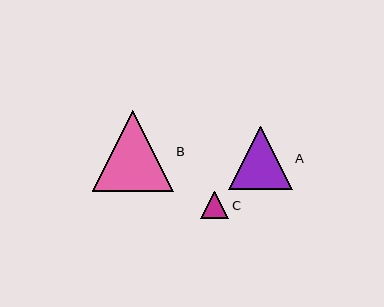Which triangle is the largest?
Triangle B is the largest with a size of approximately 81 pixels.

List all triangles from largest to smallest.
From largest to smallest: B, A, C.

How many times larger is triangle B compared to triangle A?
Triangle B is approximately 1.3 times the size of triangle A.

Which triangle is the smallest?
Triangle C is the smallest with a size of approximately 28 pixels.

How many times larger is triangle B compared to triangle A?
Triangle B is approximately 1.3 times the size of triangle A.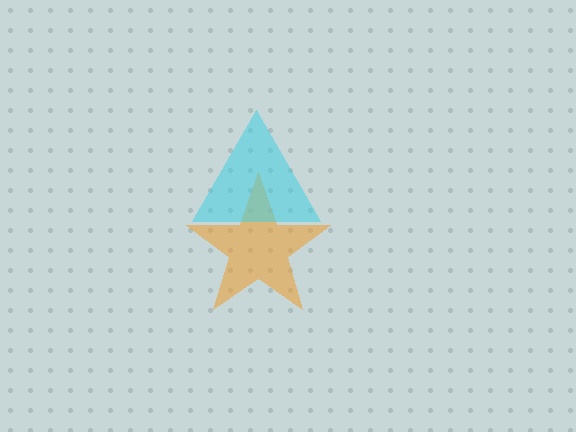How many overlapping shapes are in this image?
There are 2 overlapping shapes in the image.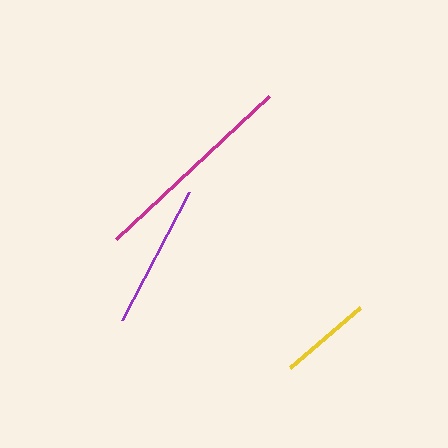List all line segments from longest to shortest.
From longest to shortest: magenta, purple, yellow.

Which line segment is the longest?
The magenta line is the longest at approximately 209 pixels.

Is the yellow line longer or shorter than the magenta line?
The magenta line is longer than the yellow line.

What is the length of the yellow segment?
The yellow segment is approximately 93 pixels long.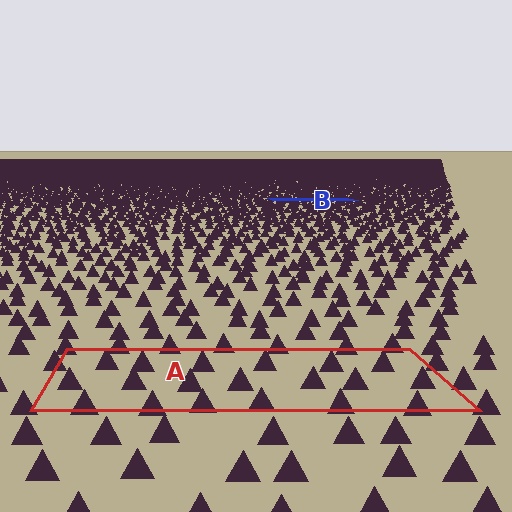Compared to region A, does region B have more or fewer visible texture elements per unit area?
Region B has more texture elements per unit area — they are packed more densely because it is farther away.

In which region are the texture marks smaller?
The texture marks are smaller in region B, because it is farther away.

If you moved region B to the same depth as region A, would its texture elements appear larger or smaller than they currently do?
They would appear larger. At a closer depth, the same texture elements are projected at a bigger on-screen size.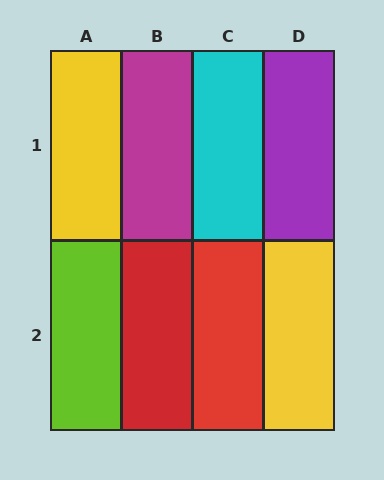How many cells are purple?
1 cell is purple.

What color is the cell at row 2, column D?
Yellow.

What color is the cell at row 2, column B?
Red.